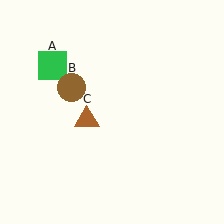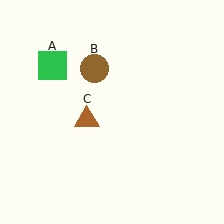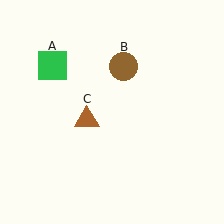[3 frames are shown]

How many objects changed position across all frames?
1 object changed position: brown circle (object B).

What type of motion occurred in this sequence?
The brown circle (object B) rotated clockwise around the center of the scene.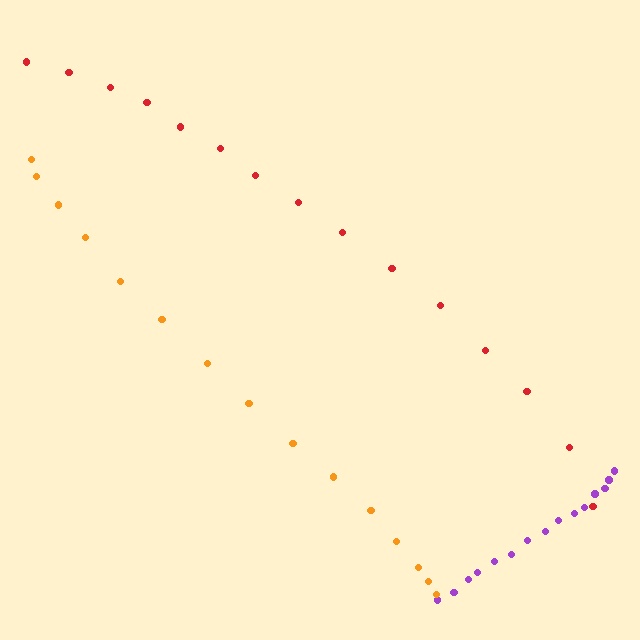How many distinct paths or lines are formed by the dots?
There are 3 distinct paths.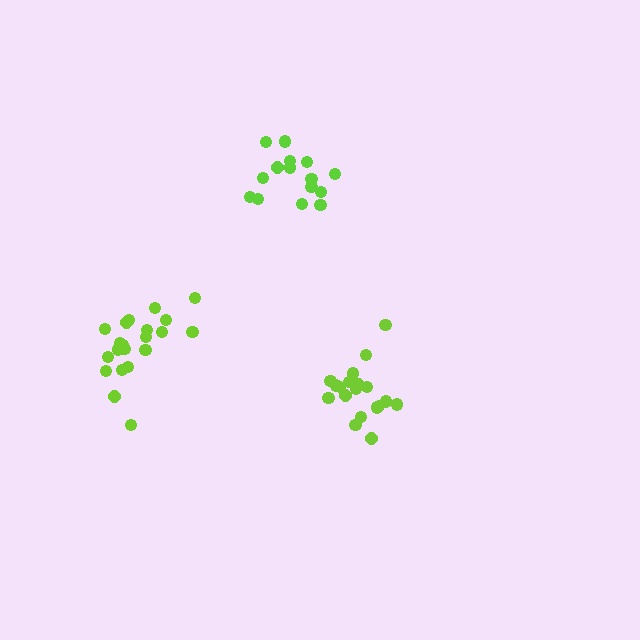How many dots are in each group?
Group 1: 20 dots, Group 2: 21 dots, Group 3: 15 dots (56 total).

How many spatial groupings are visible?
There are 3 spatial groupings.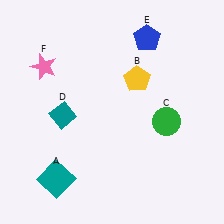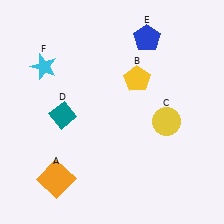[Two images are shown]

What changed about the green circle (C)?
In Image 1, C is green. In Image 2, it changed to yellow.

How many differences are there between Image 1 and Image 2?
There are 3 differences between the two images.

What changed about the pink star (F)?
In Image 1, F is pink. In Image 2, it changed to cyan.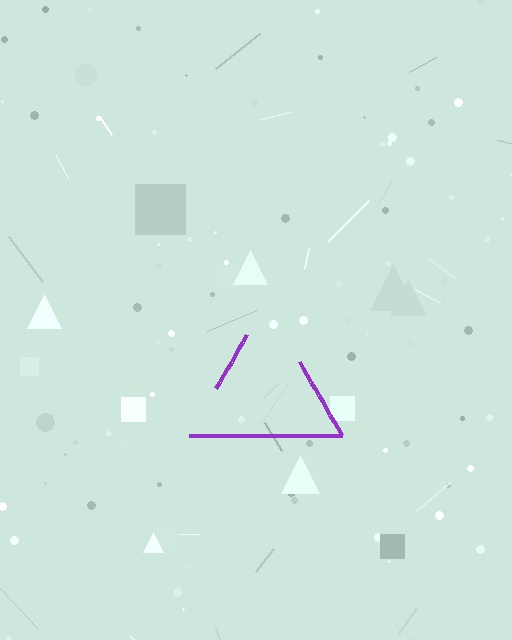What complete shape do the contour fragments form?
The contour fragments form a triangle.